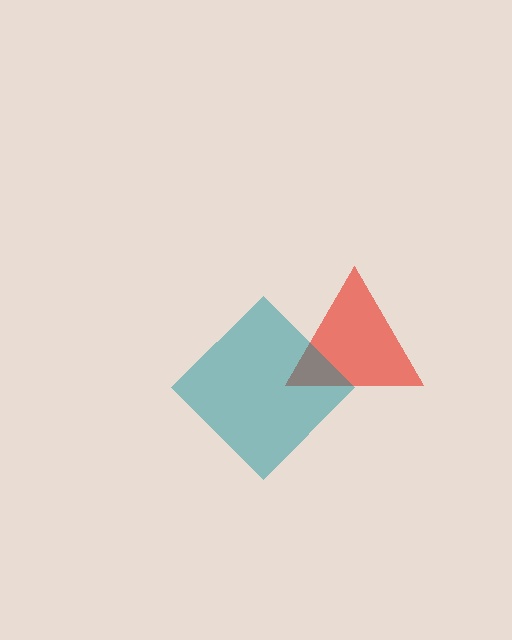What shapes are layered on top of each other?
The layered shapes are: a red triangle, a teal diamond.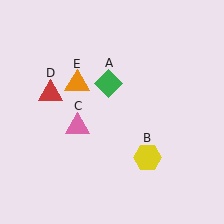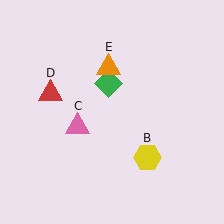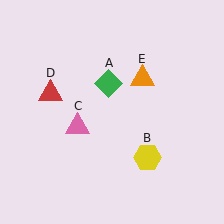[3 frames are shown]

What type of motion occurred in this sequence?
The orange triangle (object E) rotated clockwise around the center of the scene.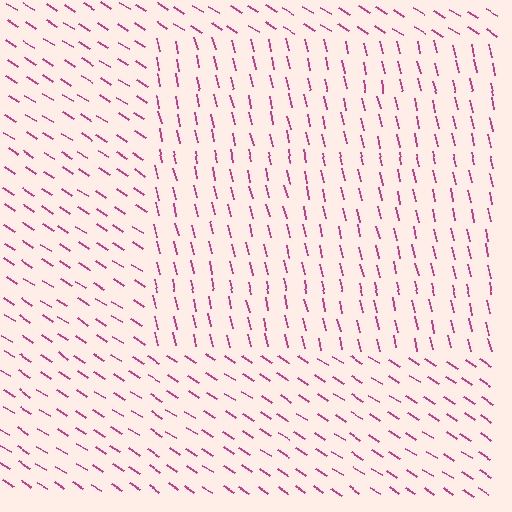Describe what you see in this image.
The image is filled with small magenta line segments. A rectangle region in the image has lines oriented differently from the surrounding lines, creating a visible texture boundary.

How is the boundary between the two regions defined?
The boundary is defined purely by a change in line orientation (approximately 45 degrees difference). All lines are the same color and thickness.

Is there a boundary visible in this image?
Yes, there is a texture boundary formed by a change in line orientation.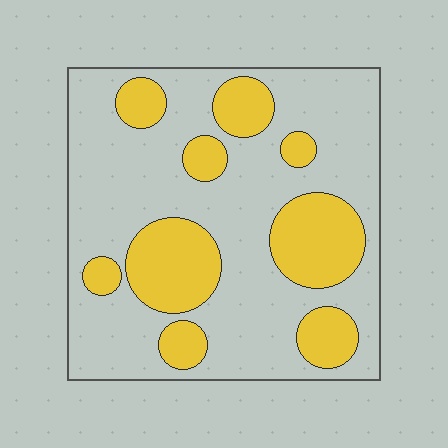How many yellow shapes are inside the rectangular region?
9.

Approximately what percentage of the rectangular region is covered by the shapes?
Approximately 30%.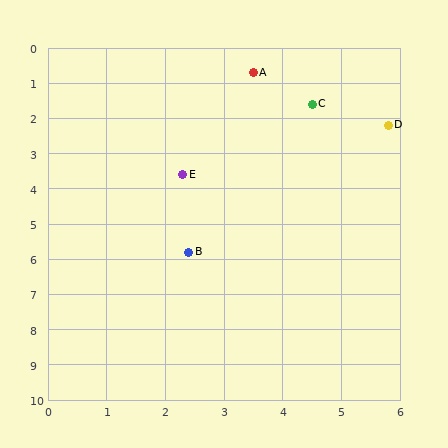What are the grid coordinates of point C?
Point C is at approximately (4.5, 1.6).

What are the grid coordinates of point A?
Point A is at approximately (3.5, 0.7).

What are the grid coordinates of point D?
Point D is at approximately (5.8, 2.2).